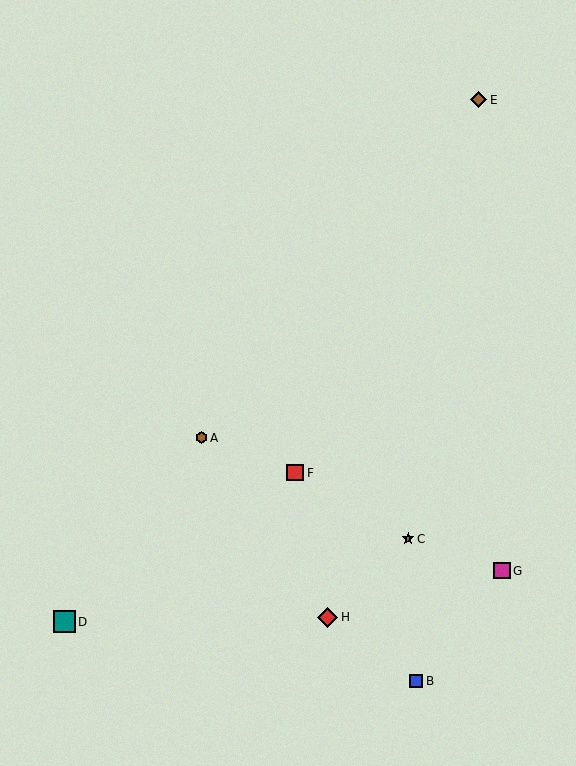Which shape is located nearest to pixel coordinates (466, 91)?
The brown diamond (labeled E) at (479, 100) is nearest to that location.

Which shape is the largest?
The teal square (labeled D) is the largest.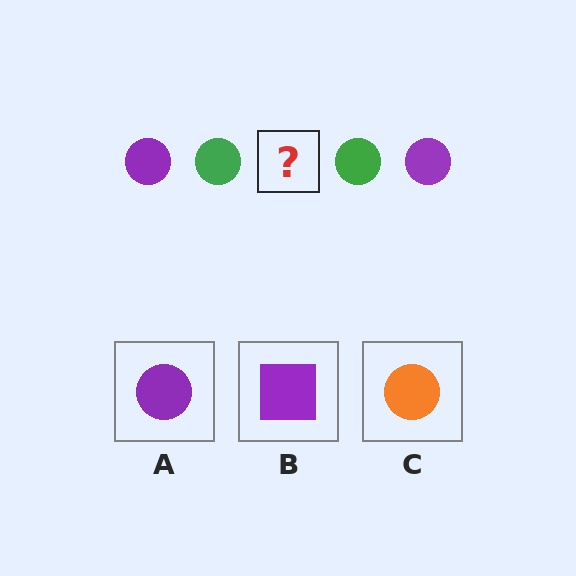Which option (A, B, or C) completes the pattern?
A.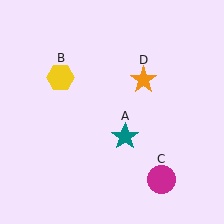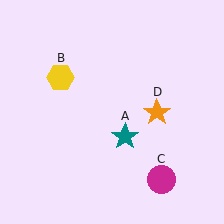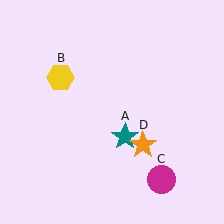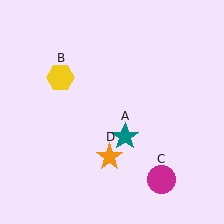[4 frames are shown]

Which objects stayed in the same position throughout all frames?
Teal star (object A) and yellow hexagon (object B) and magenta circle (object C) remained stationary.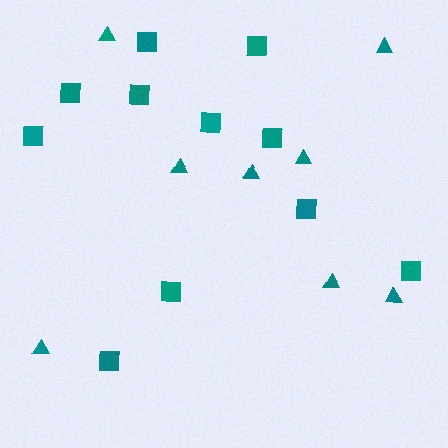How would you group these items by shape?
There are 2 groups: one group of squares (11) and one group of triangles (8).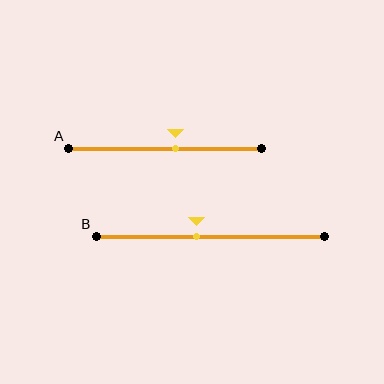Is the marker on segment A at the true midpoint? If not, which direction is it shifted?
No, the marker on segment A is shifted to the right by about 5% of the segment length.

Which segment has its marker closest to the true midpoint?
Segment A has its marker closest to the true midpoint.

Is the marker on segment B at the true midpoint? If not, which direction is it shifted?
No, the marker on segment B is shifted to the left by about 6% of the segment length.